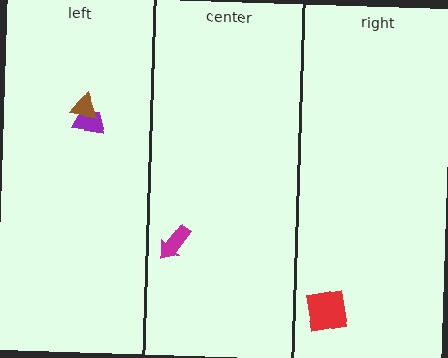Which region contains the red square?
The right region.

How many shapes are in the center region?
1.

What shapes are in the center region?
The magenta arrow.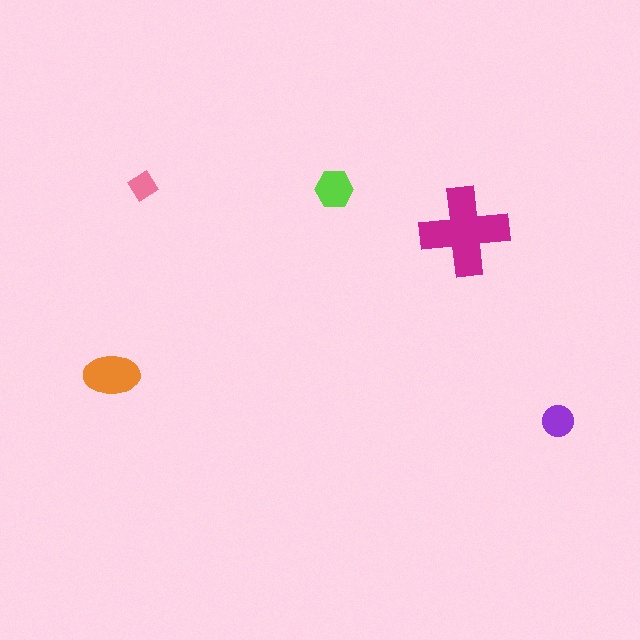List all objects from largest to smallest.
The magenta cross, the orange ellipse, the lime hexagon, the purple circle, the pink diamond.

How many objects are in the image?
There are 5 objects in the image.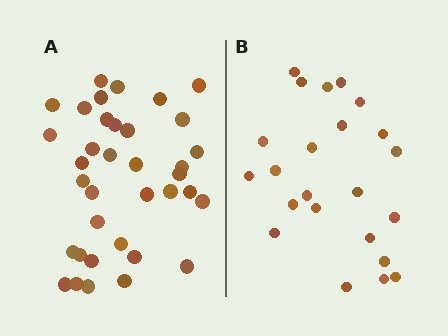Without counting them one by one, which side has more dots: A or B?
Region A (the left region) has more dots.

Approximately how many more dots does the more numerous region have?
Region A has approximately 15 more dots than region B.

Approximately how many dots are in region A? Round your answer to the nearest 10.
About 40 dots. (The exact count is 36, which rounds to 40.)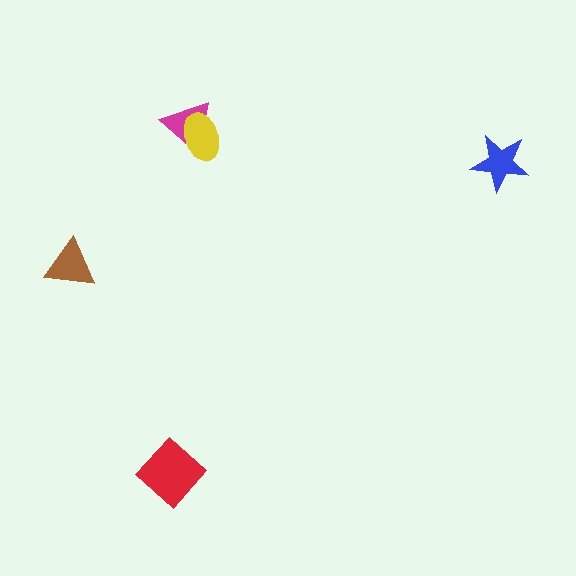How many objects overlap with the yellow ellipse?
1 object overlaps with the yellow ellipse.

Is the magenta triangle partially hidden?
Yes, it is partially covered by another shape.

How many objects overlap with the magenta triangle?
1 object overlaps with the magenta triangle.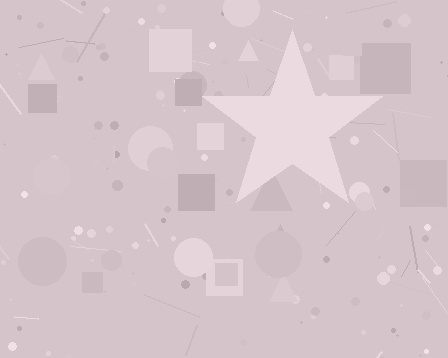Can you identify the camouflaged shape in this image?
The camouflaged shape is a star.